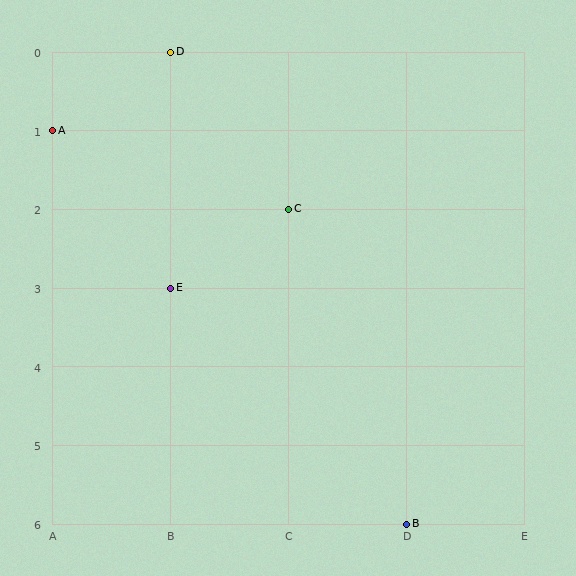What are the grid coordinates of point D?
Point D is at grid coordinates (B, 0).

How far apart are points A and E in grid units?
Points A and E are 1 column and 2 rows apart (about 2.2 grid units diagonally).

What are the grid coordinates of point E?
Point E is at grid coordinates (B, 3).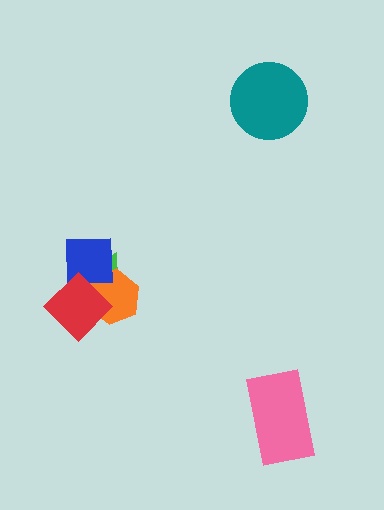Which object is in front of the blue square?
The red diamond is in front of the blue square.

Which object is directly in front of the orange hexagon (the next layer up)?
The blue square is directly in front of the orange hexagon.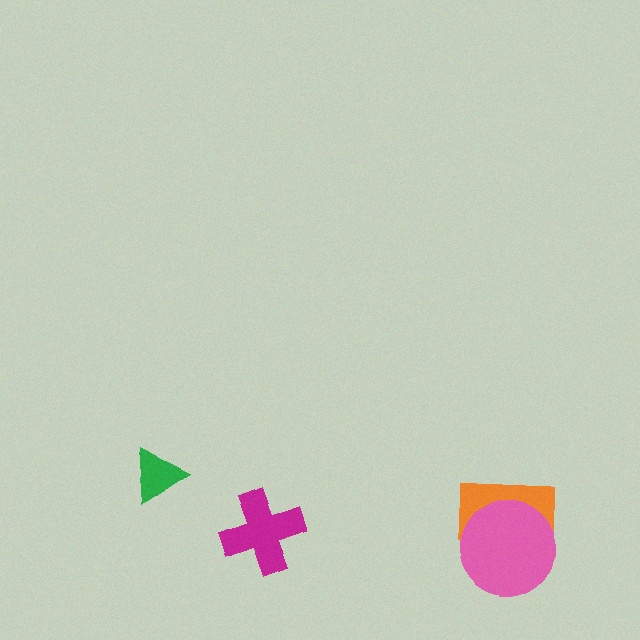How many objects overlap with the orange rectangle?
1 object overlaps with the orange rectangle.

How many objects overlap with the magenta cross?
0 objects overlap with the magenta cross.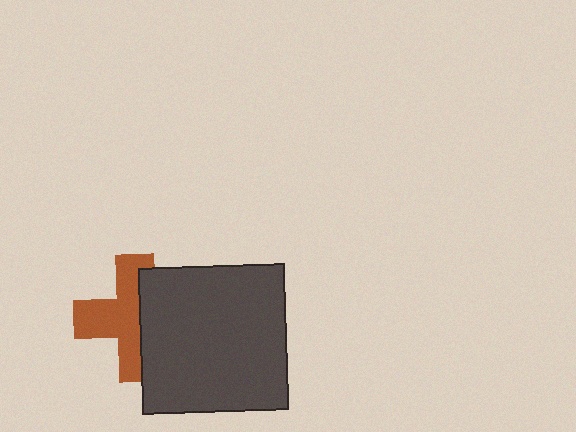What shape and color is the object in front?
The object in front is a dark gray square.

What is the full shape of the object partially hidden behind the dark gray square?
The partially hidden object is a brown cross.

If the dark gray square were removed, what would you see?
You would see the complete brown cross.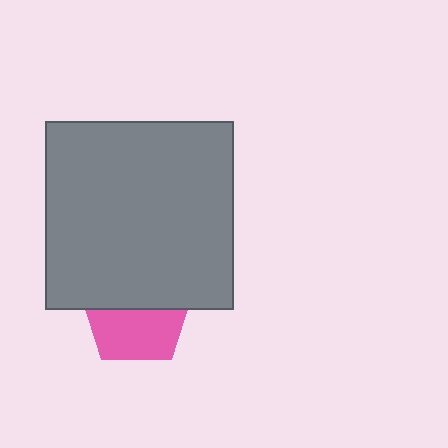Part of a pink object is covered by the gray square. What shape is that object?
It is a pentagon.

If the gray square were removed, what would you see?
You would see the complete pink pentagon.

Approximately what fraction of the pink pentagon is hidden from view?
Roughly 48% of the pink pentagon is hidden behind the gray square.